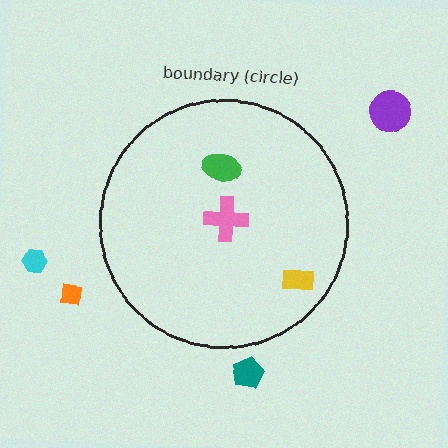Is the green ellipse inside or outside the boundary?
Inside.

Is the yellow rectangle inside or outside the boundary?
Inside.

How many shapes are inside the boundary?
3 inside, 4 outside.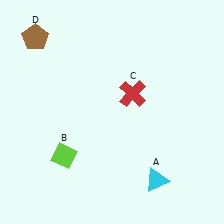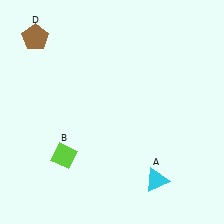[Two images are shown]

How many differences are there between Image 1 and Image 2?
There is 1 difference between the two images.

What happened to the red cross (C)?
The red cross (C) was removed in Image 2. It was in the top-right area of Image 1.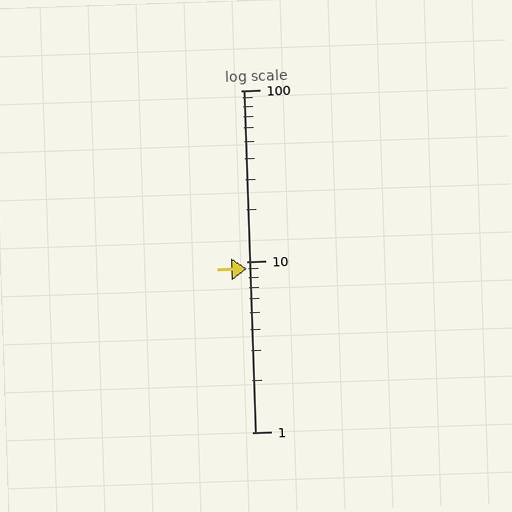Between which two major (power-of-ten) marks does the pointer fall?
The pointer is between 1 and 10.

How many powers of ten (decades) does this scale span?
The scale spans 2 decades, from 1 to 100.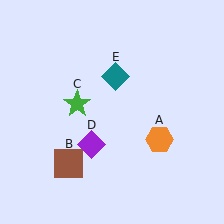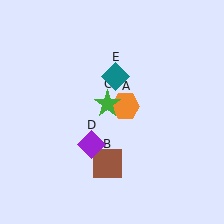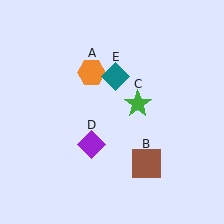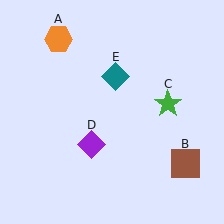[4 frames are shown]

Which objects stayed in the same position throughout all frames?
Purple diamond (object D) and teal diamond (object E) remained stationary.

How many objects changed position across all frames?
3 objects changed position: orange hexagon (object A), brown square (object B), green star (object C).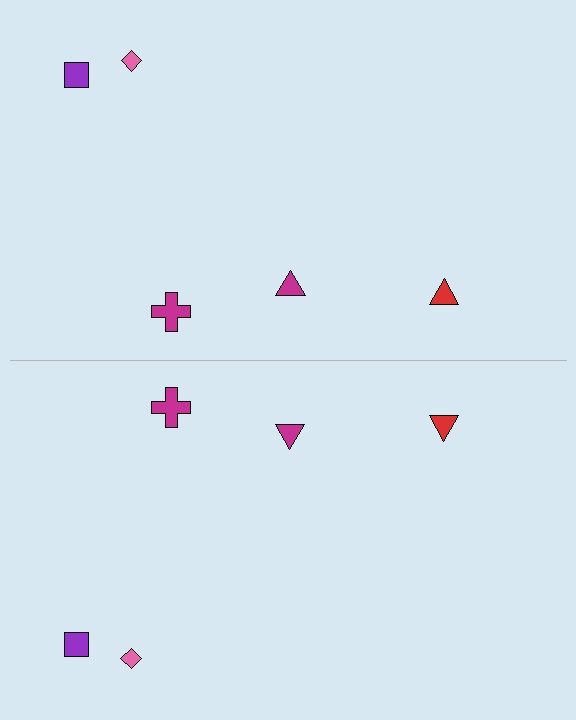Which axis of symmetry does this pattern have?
The pattern has a horizontal axis of symmetry running through the center of the image.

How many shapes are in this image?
There are 10 shapes in this image.